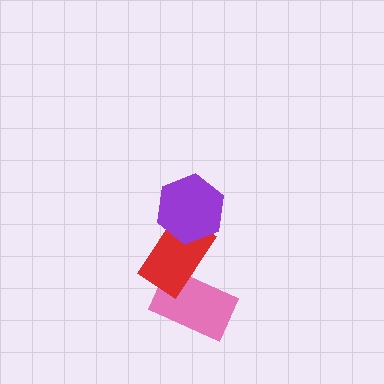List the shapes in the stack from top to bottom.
From top to bottom: the purple hexagon, the red rectangle, the pink rectangle.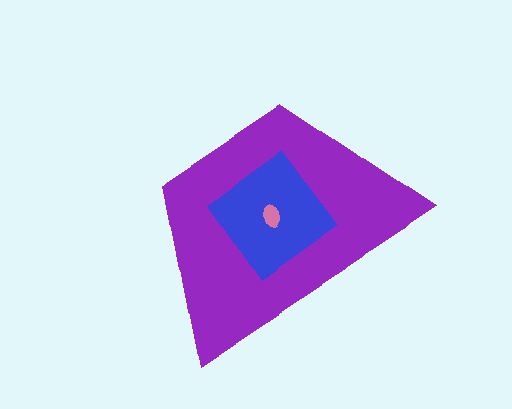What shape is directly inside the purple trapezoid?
The blue diamond.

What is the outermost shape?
The purple trapezoid.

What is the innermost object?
The pink ellipse.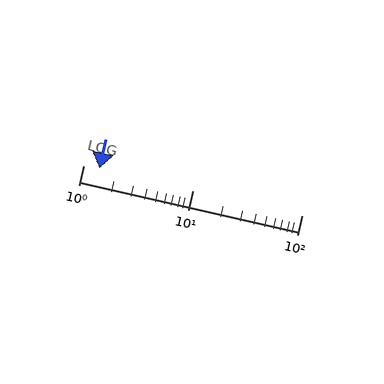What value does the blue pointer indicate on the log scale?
The pointer indicates approximately 1.4.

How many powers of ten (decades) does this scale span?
The scale spans 2 decades, from 1 to 100.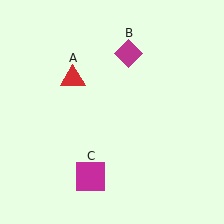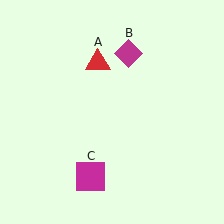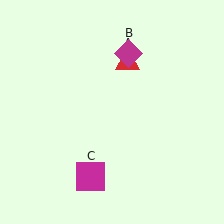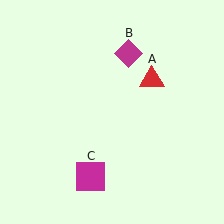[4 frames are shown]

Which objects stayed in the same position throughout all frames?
Magenta diamond (object B) and magenta square (object C) remained stationary.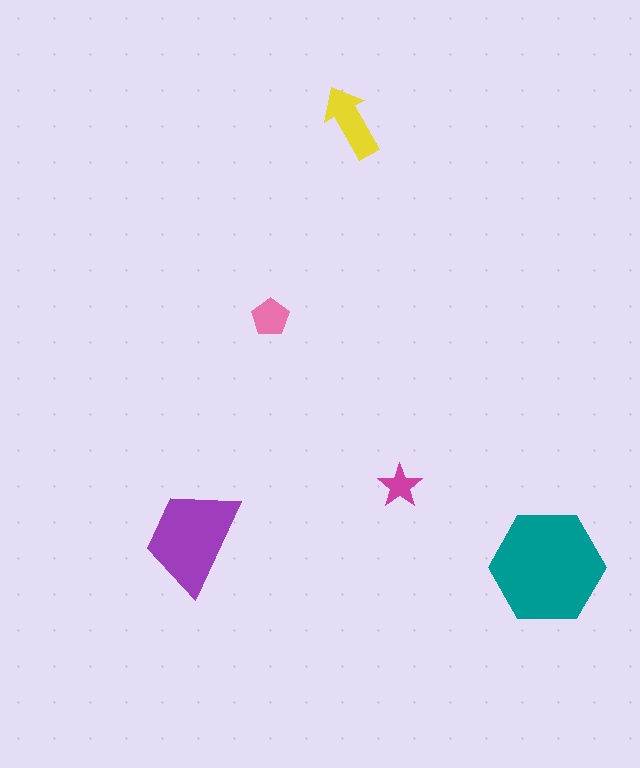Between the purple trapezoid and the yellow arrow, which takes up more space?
The purple trapezoid.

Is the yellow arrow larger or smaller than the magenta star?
Larger.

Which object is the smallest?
The magenta star.